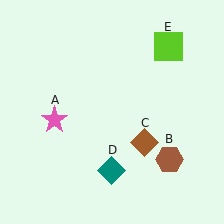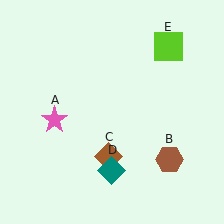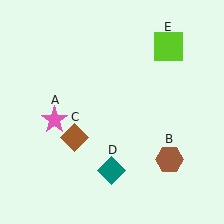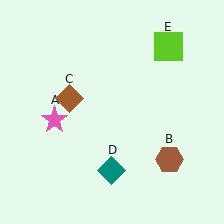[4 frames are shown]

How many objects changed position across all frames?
1 object changed position: brown diamond (object C).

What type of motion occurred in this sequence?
The brown diamond (object C) rotated clockwise around the center of the scene.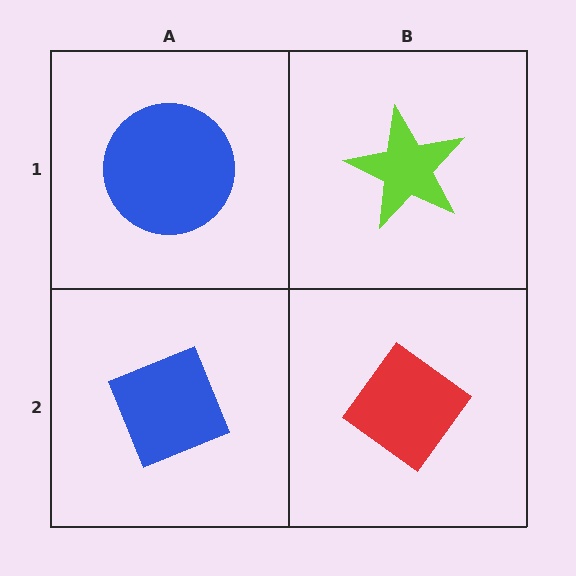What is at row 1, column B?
A lime star.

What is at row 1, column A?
A blue circle.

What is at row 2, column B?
A red diamond.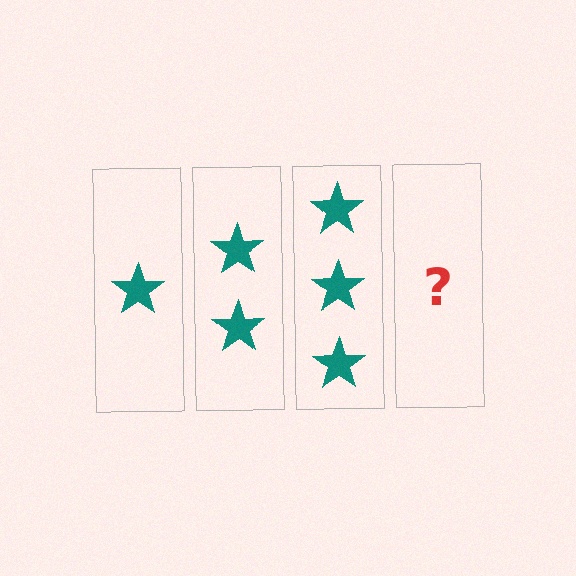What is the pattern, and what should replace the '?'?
The pattern is that each step adds one more star. The '?' should be 4 stars.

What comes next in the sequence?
The next element should be 4 stars.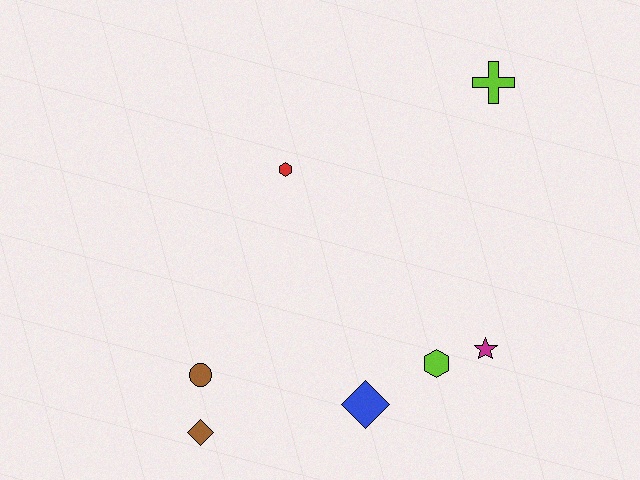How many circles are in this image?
There is 1 circle.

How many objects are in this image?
There are 7 objects.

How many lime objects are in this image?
There are 2 lime objects.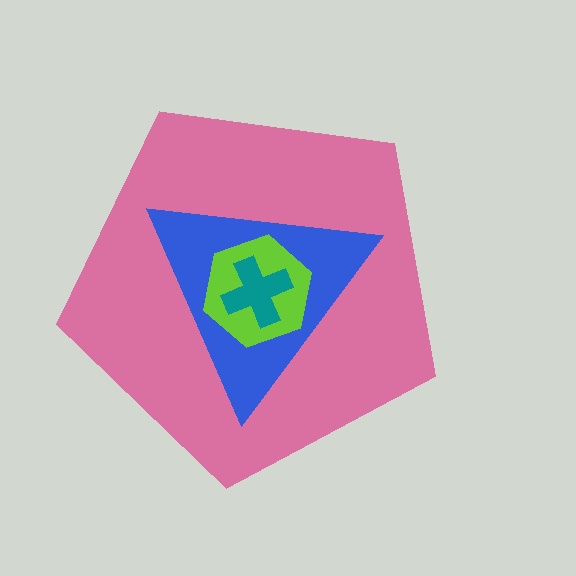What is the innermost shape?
The teal cross.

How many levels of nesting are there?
4.